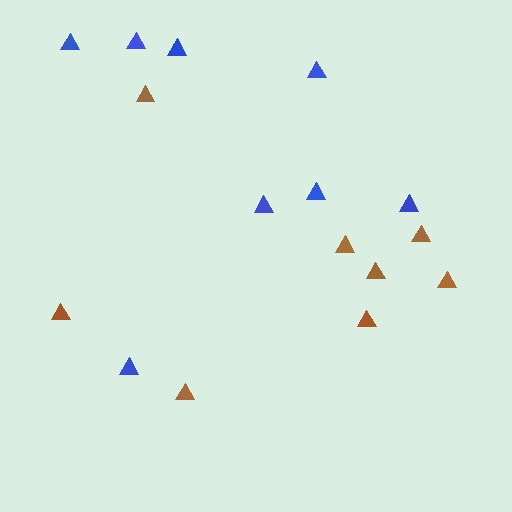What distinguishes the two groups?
There are 2 groups: one group of brown triangles (8) and one group of blue triangles (8).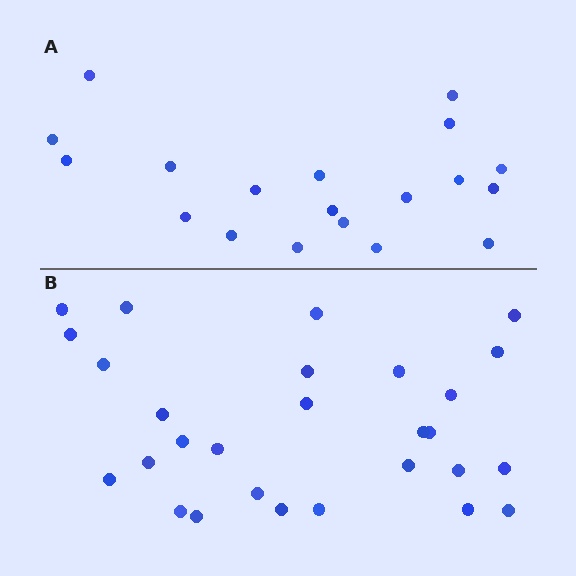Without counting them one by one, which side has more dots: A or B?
Region B (the bottom region) has more dots.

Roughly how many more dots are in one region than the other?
Region B has roughly 8 or so more dots than region A.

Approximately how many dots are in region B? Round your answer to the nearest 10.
About 30 dots. (The exact count is 28, which rounds to 30.)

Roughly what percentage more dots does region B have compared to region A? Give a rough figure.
About 45% more.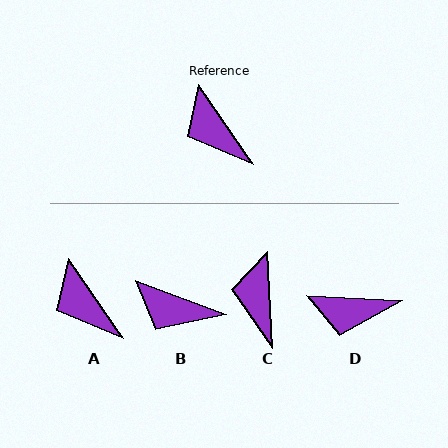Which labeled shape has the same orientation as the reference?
A.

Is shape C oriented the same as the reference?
No, it is off by about 32 degrees.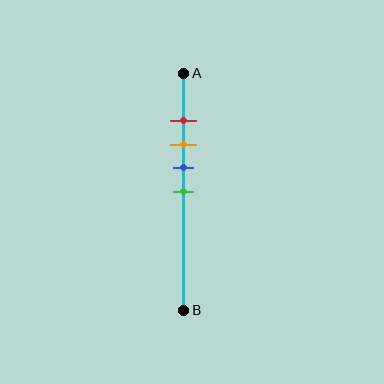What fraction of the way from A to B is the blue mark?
The blue mark is approximately 40% (0.4) of the way from A to B.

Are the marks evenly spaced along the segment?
Yes, the marks are approximately evenly spaced.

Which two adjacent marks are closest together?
The red and orange marks are the closest adjacent pair.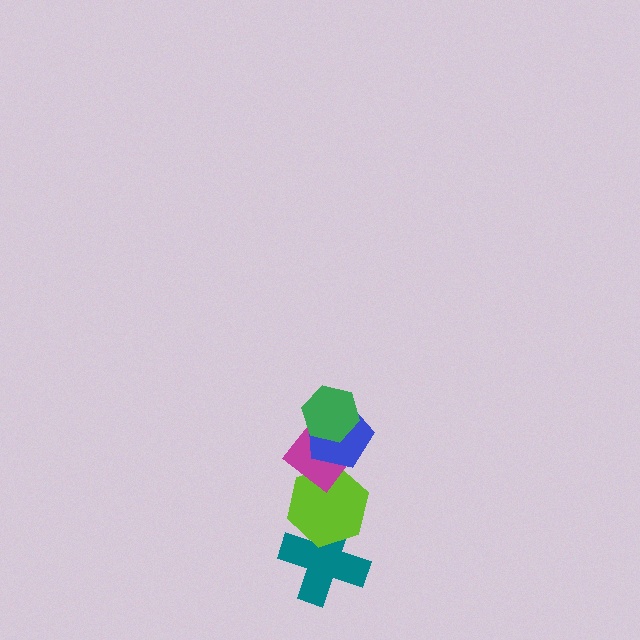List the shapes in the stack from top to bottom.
From top to bottom: the green hexagon, the blue pentagon, the magenta diamond, the lime hexagon, the teal cross.